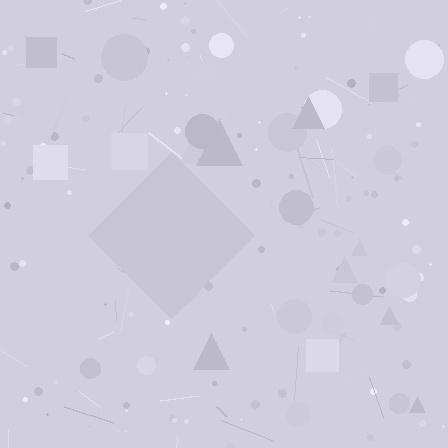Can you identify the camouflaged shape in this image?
The camouflaged shape is a diamond.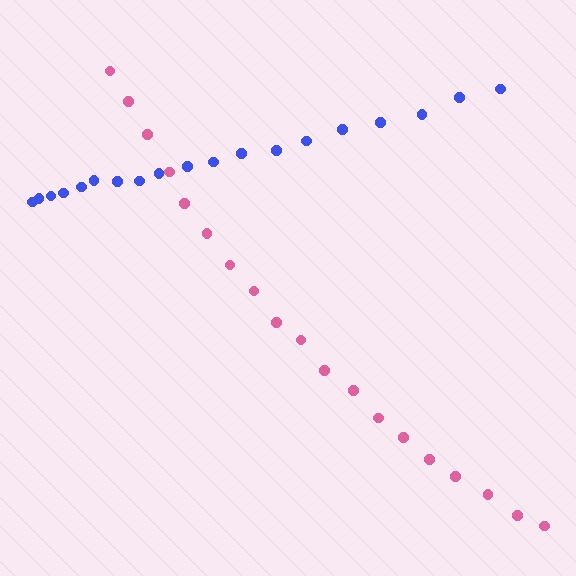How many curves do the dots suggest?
There are 2 distinct paths.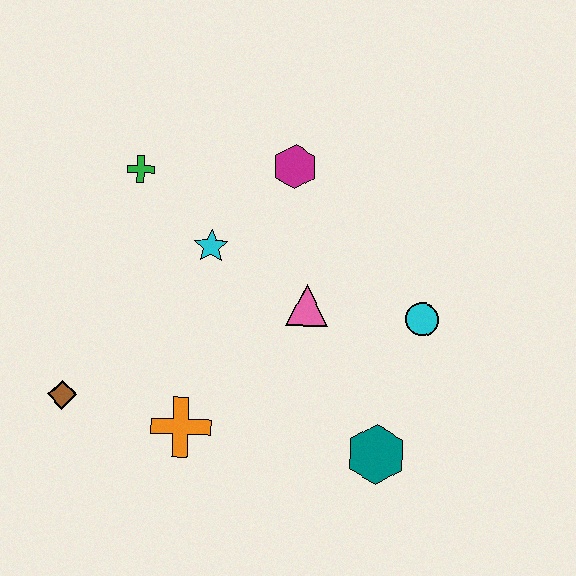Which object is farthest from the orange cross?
The magenta hexagon is farthest from the orange cross.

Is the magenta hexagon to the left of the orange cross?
No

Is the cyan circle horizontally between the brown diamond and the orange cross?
No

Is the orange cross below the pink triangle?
Yes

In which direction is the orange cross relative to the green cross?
The orange cross is below the green cross.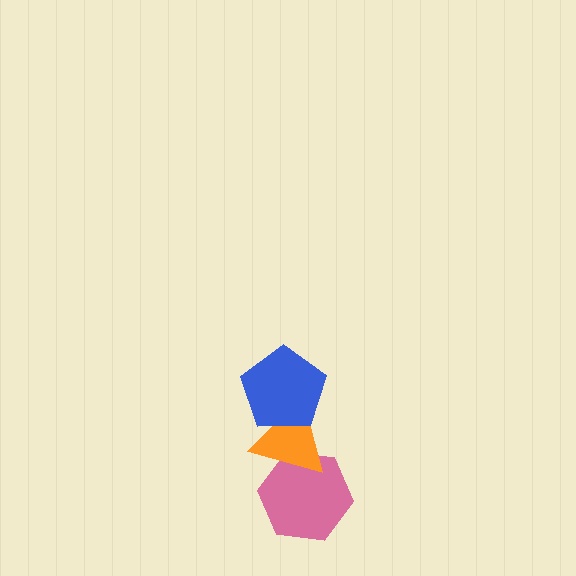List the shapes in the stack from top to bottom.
From top to bottom: the blue pentagon, the orange triangle, the pink hexagon.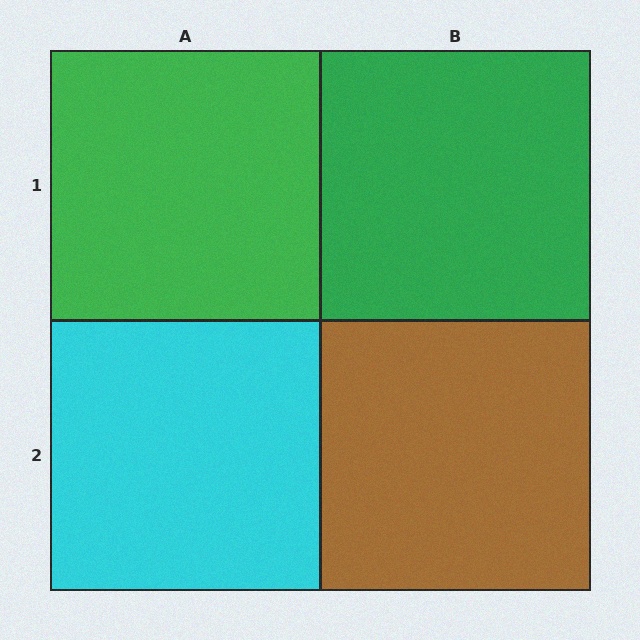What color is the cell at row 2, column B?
Brown.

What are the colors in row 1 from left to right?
Green, green.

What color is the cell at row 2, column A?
Cyan.